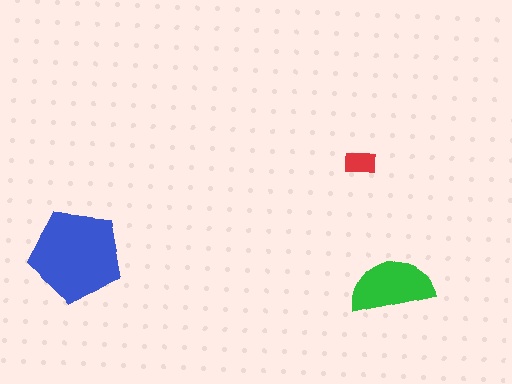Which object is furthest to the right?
The green semicircle is rightmost.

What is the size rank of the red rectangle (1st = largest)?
3rd.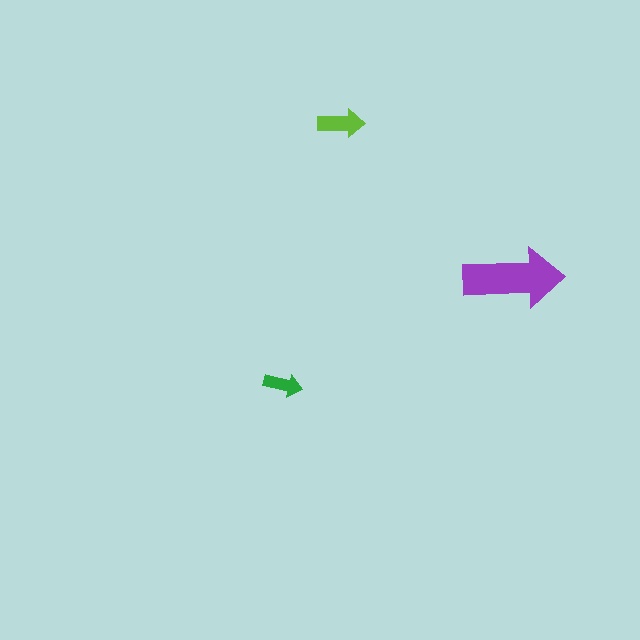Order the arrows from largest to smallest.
the purple one, the lime one, the green one.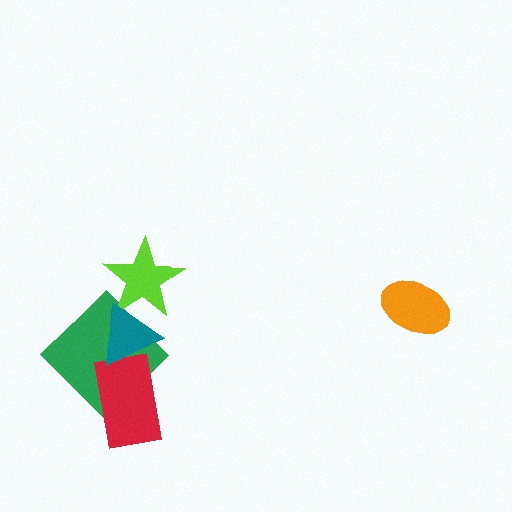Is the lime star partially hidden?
Yes, it is partially covered by another shape.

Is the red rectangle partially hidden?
Yes, it is partially covered by another shape.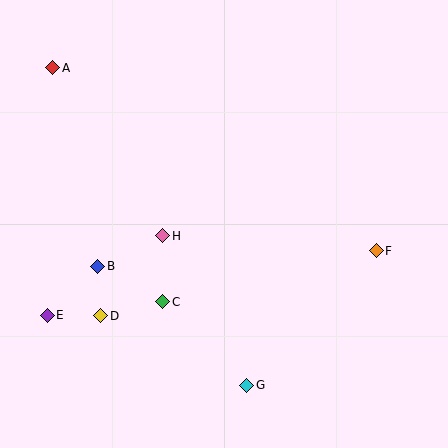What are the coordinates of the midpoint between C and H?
The midpoint between C and H is at (163, 269).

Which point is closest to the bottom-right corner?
Point F is closest to the bottom-right corner.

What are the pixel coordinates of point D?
Point D is at (101, 316).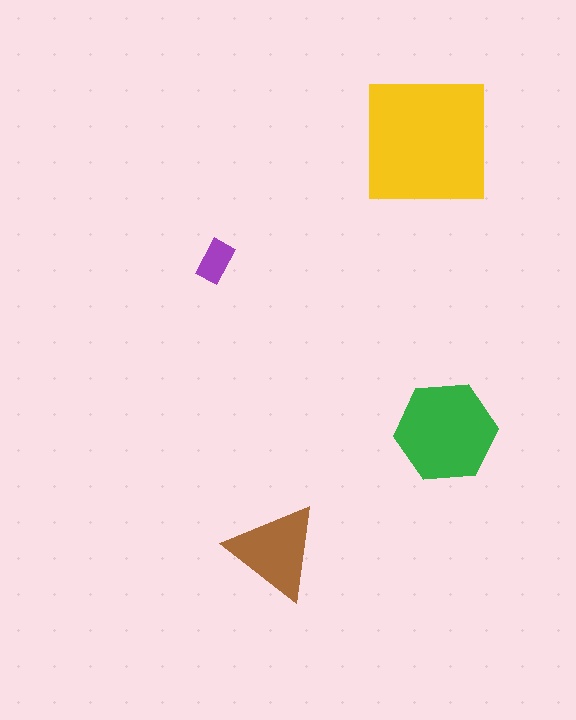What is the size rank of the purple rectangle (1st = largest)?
4th.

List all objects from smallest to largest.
The purple rectangle, the brown triangle, the green hexagon, the yellow square.